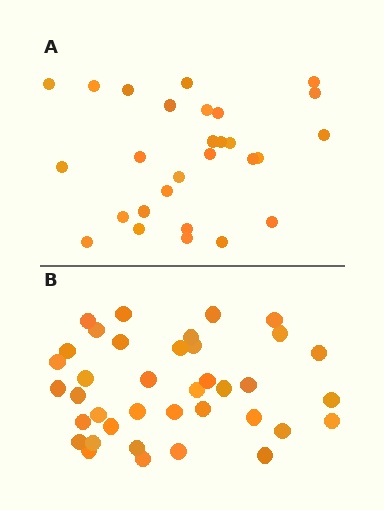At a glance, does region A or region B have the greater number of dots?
Region B (the bottom region) has more dots.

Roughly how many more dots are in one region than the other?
Region B has roughly 10 or so more dots than region A.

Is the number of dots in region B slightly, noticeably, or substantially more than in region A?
Region B has noticeably more, but not dramatically so. The ratio is roughly 1.4 to 1.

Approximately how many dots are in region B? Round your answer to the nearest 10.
About 40 dots. (The exact count is 38, which rounds to 40.)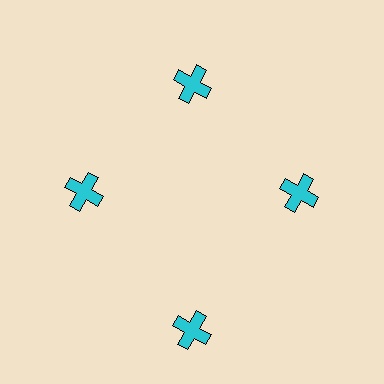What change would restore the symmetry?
The symmetry would be restored by moving it inward, back onto the ring so that all 4 crosses sit at equal angles and equal distance from the center.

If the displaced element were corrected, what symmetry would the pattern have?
It would have 4-fold rotational symmetry — the pattern would map onto itself every 90 degrees.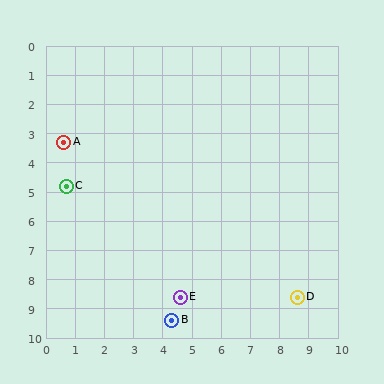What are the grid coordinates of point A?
Point A is at approximately (0.6, 3.3).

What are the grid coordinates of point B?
Point B is at approximately (4.3, 9.4).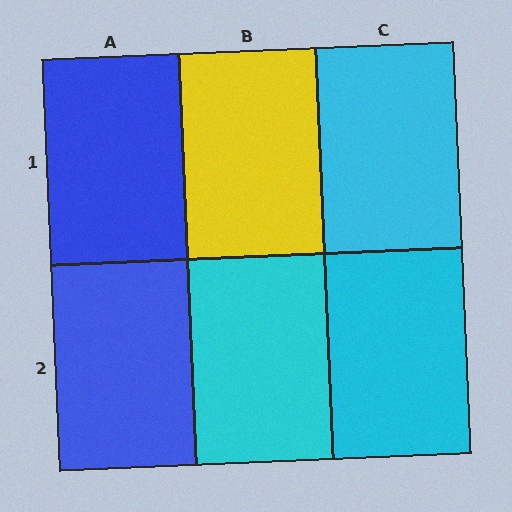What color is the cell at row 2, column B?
Cyan.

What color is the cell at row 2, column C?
Cyan.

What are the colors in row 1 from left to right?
Blue, yellow, cyan.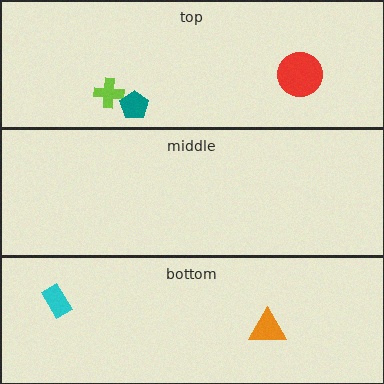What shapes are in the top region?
The red circle, the lime cross, the teal pentagon.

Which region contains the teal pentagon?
The top region.